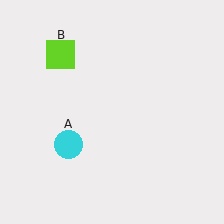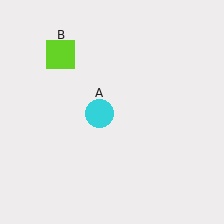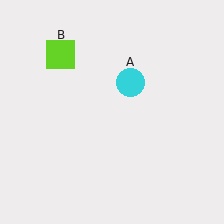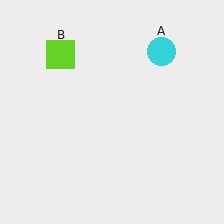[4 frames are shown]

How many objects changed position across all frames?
1 object changed position: cyan circle (object A).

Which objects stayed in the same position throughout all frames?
Lime square (object B) remained stationary.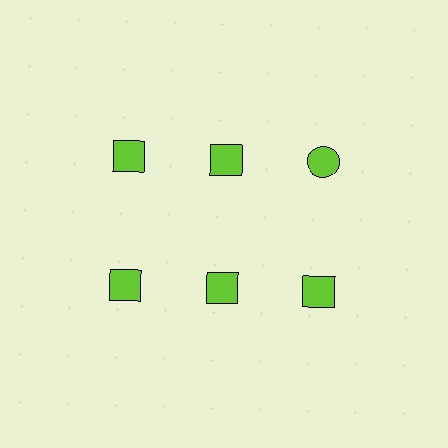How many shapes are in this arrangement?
There are 6 shapes arranged in a grid pattern.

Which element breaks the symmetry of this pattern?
The lime circle in the top row, center column breaks the symmetry. All other shapes are lime squares.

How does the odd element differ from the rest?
It has a different shape: circle instead of square.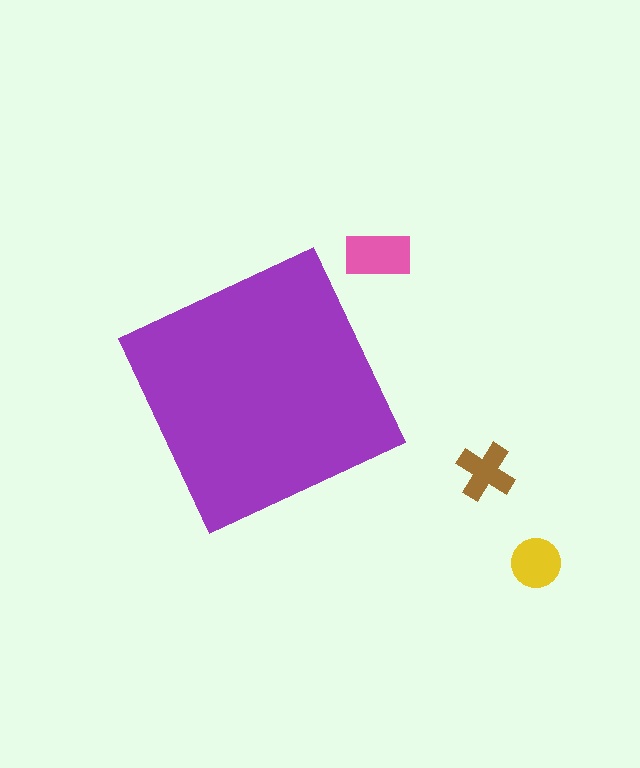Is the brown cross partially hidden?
No, the brown cross is fully visible.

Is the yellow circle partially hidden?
No, the yellow circle is fully visible.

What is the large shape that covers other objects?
A purple square.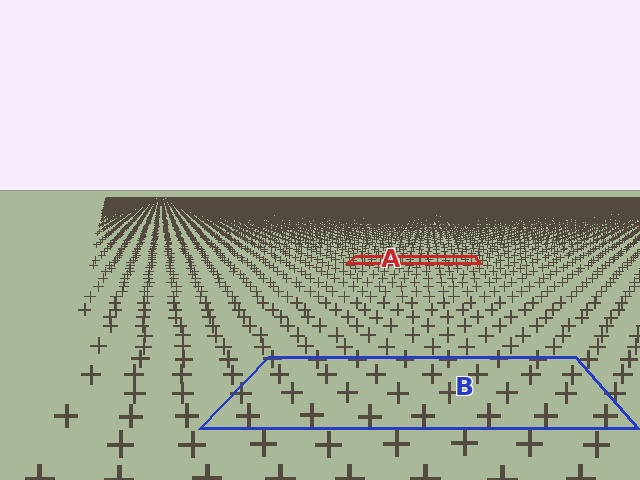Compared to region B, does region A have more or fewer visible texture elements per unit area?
Region A has more texture elements per unit area — they are packed more densely because it is farther away.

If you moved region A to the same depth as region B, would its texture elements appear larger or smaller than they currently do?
They would appear larger. At a closer depth, the same texture elements are projected at a bigger on-screen size.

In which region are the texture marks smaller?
The texture marks are smaller in region A, because it is farther away.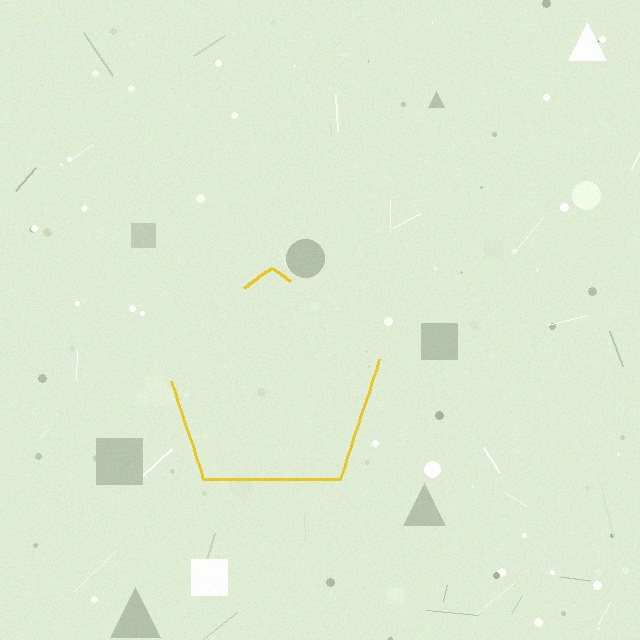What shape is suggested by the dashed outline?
The dashed outline suggests a pentagon.